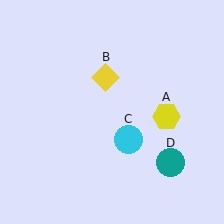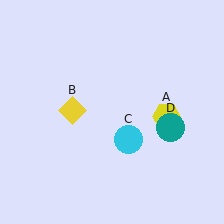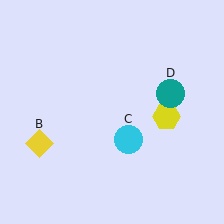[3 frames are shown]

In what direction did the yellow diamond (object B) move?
The yellow diamond (object B) moved down and to the left.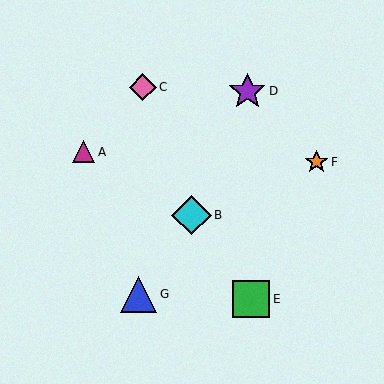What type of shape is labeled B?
Shape B is a cyan diamond.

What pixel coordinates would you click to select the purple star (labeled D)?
Click at (247, 91) to select the purple star D.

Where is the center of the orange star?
The center of the orange star is at (317, 162).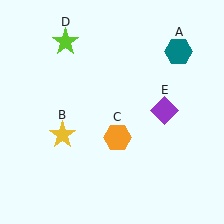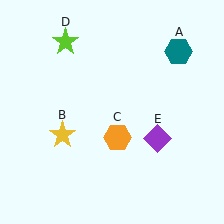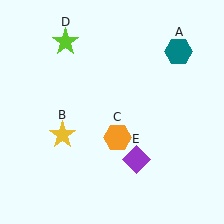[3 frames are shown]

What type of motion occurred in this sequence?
The purple diamond (object E) rotated clockwise around the center of the scene.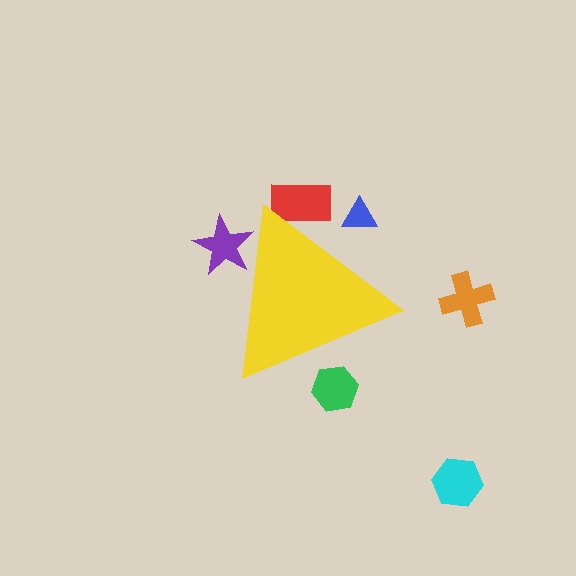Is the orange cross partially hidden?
No, the orange cross is fully visible.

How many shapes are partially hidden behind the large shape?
4 shapes are partially hidden.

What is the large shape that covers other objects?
A yellow triangle.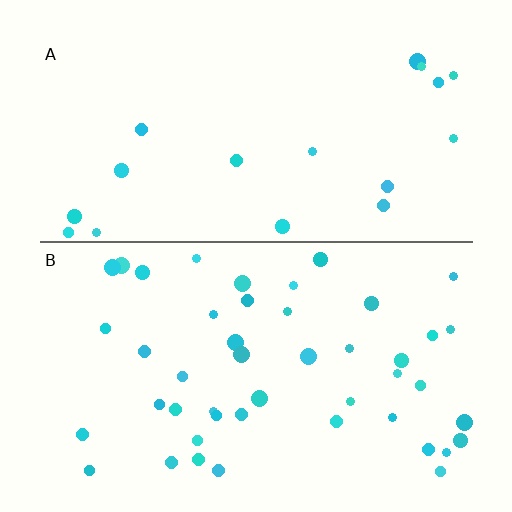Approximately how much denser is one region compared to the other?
Approximately 2.6× — region B over region A.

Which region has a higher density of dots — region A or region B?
B (the bottom).